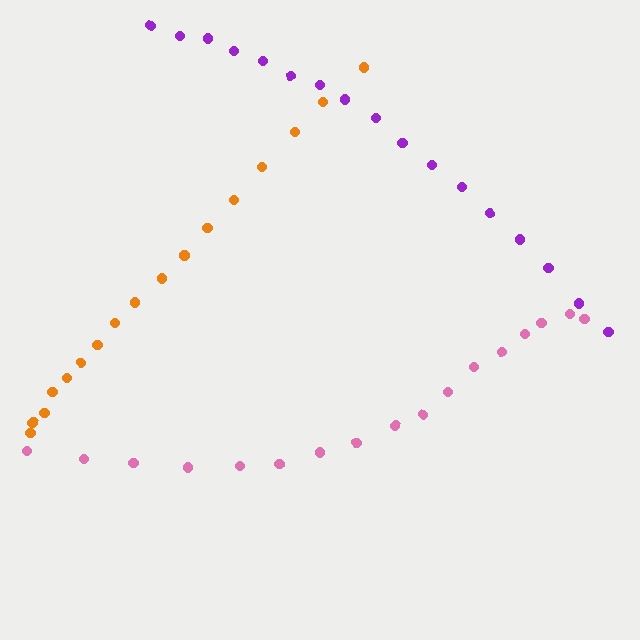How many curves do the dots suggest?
There are 3 distinct paths.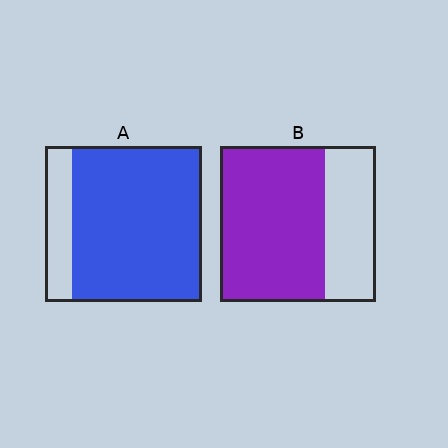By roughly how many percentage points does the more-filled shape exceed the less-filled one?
By roughly 15 percentage points (A over B).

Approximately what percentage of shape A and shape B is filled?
A is approximately 85% and B is approximately 65%.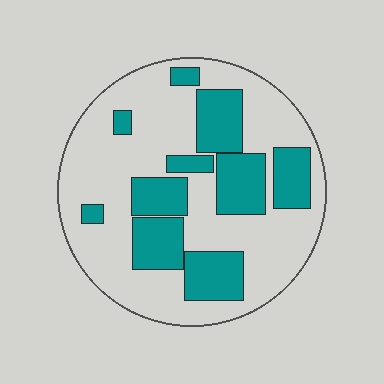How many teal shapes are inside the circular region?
10.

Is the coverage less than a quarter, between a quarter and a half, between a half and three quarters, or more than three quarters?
Between a quarter and a half.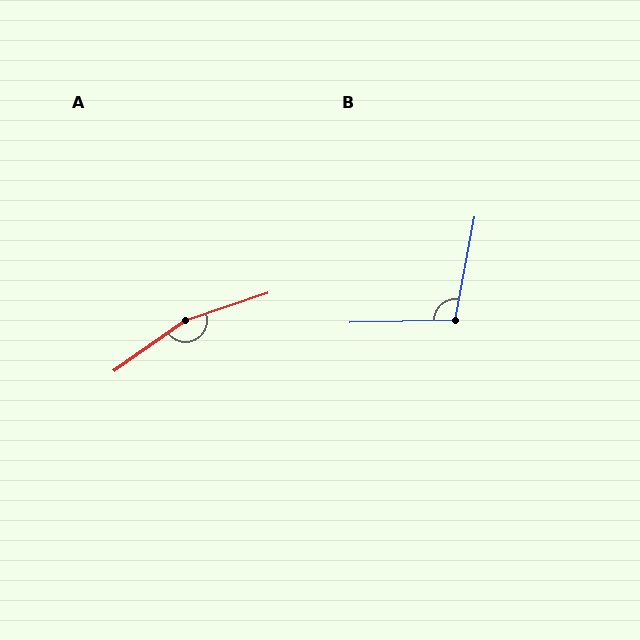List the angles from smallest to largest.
B (102°), A (163°).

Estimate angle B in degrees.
Approximately 102 degrees.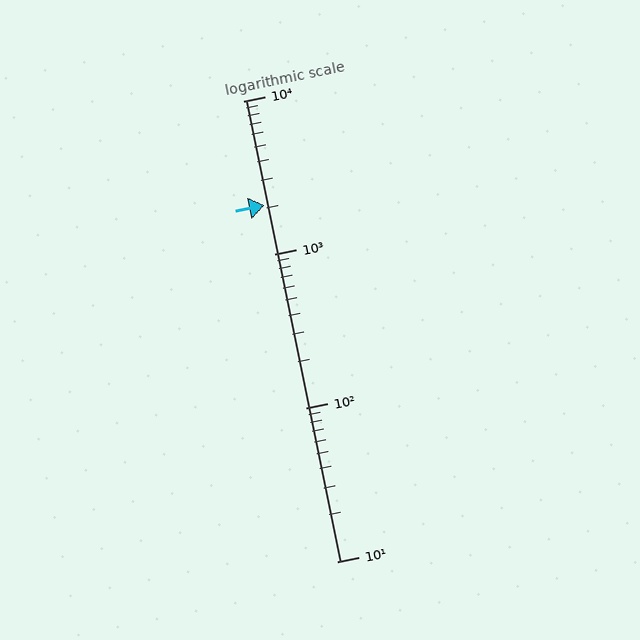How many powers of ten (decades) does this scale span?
The scale spans 3 decades, from 10 to 10000.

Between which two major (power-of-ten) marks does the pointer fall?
The pointer is between 1000 and 10000.